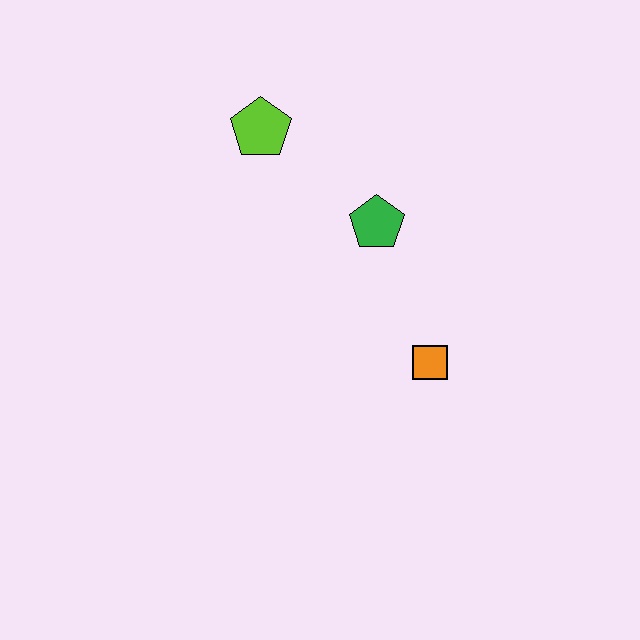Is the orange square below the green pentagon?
Yes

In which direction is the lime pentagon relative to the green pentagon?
The lime pentagon is to the left of the green pentagon.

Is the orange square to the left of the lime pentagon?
No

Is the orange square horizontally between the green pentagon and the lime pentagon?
No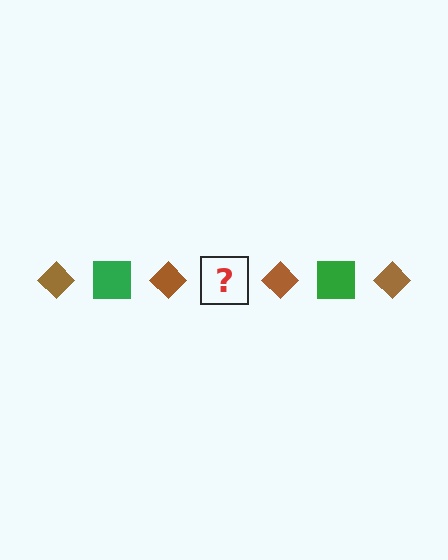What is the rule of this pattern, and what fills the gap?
The rule is that the pattern alternates between brown diamond and green square. The gap should be filled with a green square.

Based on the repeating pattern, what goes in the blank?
The blank should be a green square.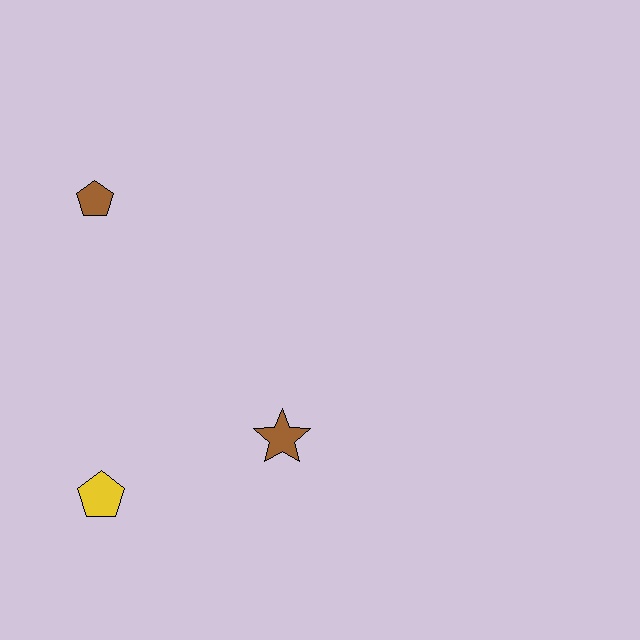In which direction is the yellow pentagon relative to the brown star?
The yellow pentagon is to the left of the brown star.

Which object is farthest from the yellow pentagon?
The brown pentagon is farthest from the yellow pentagon.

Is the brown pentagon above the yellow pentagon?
Yes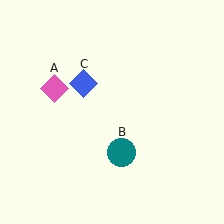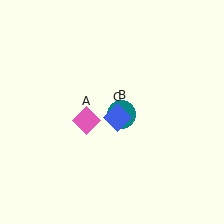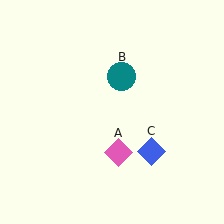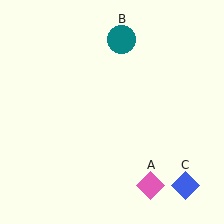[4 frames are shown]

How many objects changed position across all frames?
3 objects changed position: pink diamond (object A), teal circle (object B), blue diamond (object C).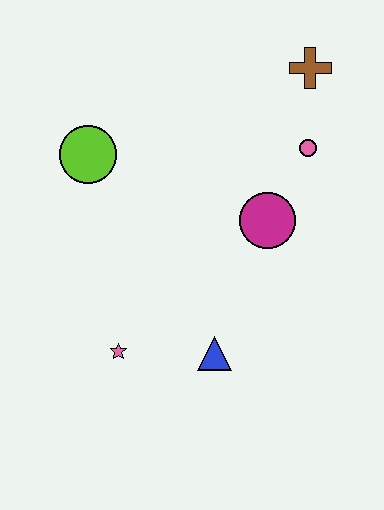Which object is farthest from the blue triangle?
The brown cross is farthest from the blue triangle.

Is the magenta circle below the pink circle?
Yes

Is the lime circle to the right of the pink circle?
No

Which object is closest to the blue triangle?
The pink star is closest to the blue triangle.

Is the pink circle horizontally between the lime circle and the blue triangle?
No